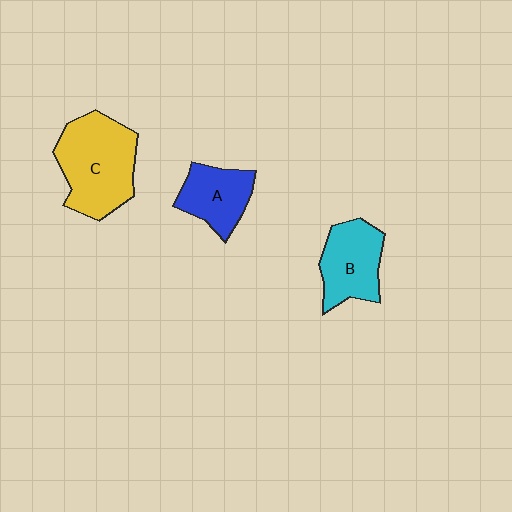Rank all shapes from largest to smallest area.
From largest to smallest: C (yellow), B (cyan), A (blue).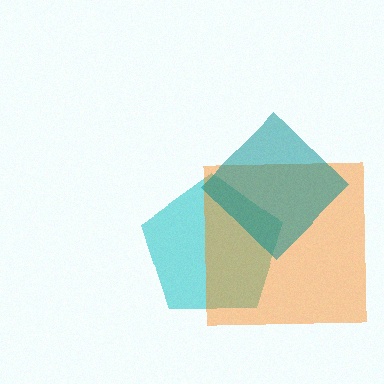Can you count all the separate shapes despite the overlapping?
Yes, there are 3 separate shapes.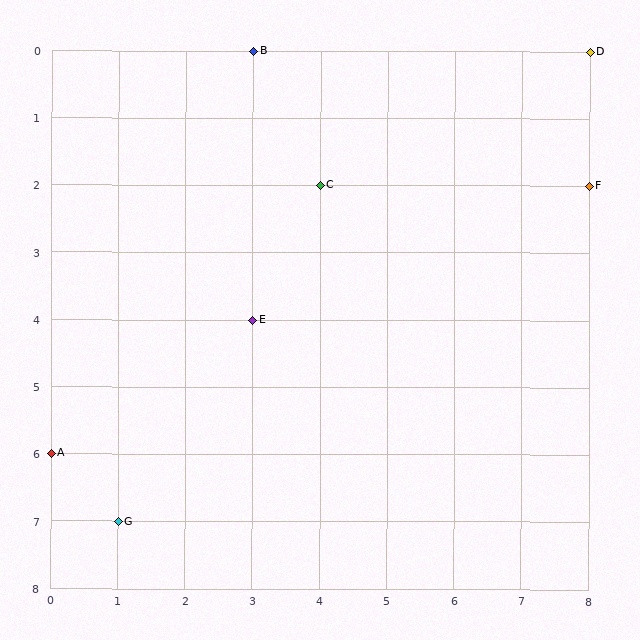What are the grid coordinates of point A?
Point A is at grid coordinates (0, 6).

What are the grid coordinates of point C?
Point C is at grid coordinates (4, 2).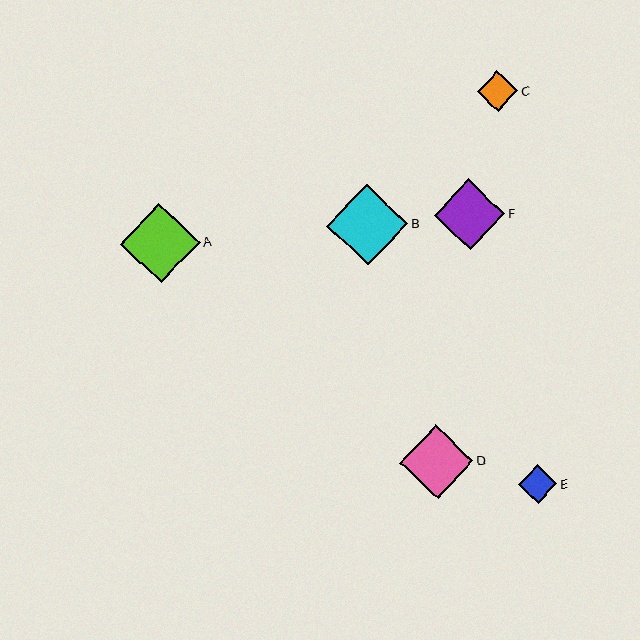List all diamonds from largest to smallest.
From largest to smallest: B, A, D, F, C, E.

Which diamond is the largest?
Diamond B is the largest with a size of approximately 81 pixels.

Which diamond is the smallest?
Diamond E is the smallest with a size of approximately 39 pixels.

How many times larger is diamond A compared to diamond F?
Diamond A is approximately 1.1 times the size of diamond F.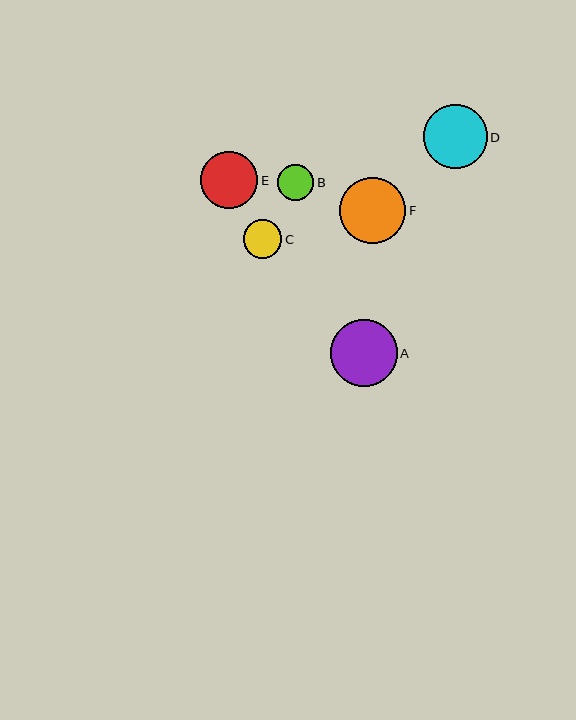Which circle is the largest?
Circle A is the largest with a size of approximately 67 pixels.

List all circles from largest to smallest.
From largest to smallest: A, F, D, E, C, B.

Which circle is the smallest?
Circle B is the smallest with a size of approximately 36 pixels.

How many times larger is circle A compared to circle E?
Circle A is approximately 1.2 times the size of circle E.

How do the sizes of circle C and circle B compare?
Circle C and circle B are approximately the same size.